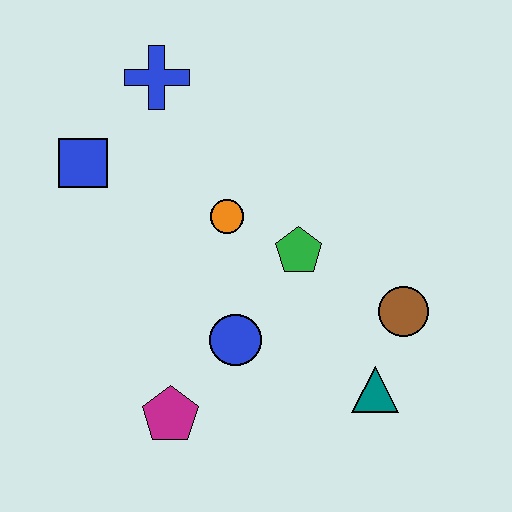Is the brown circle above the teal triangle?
Yes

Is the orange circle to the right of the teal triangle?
No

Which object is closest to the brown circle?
The teal triangle is closest to the brown circle.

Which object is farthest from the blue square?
The teal triangle is farthest from the blue square.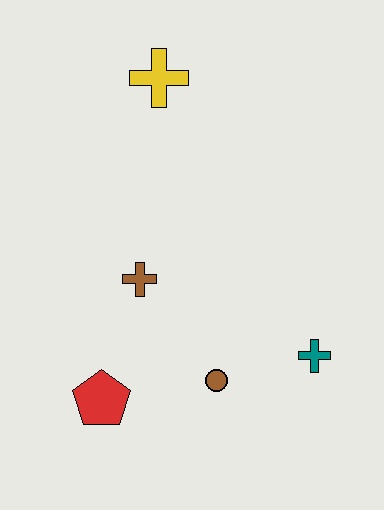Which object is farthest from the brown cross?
The yellow cross is farthest from the brown cross.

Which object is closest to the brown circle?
The teal cross is closest to the brown circle.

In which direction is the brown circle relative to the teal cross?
The brown circle is to the left of the teal cross.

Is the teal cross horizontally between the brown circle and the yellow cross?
No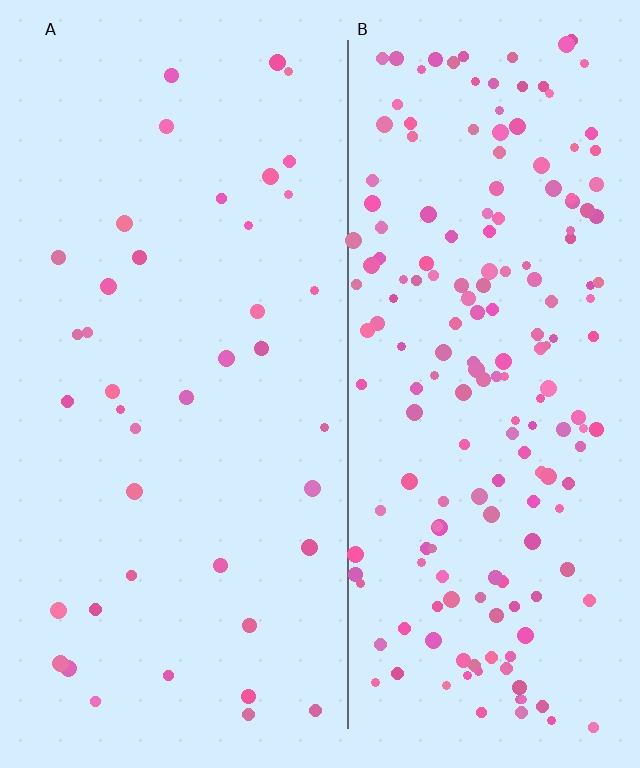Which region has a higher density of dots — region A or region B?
B (the right).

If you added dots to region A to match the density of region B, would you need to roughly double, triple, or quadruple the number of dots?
Approximately quadruple.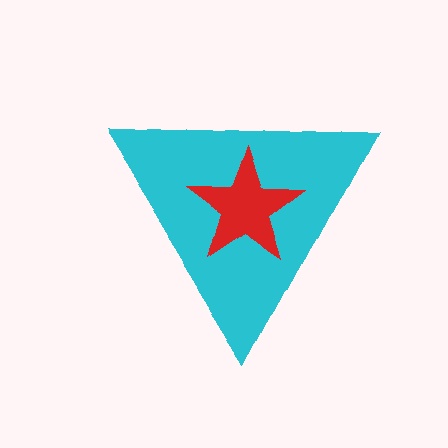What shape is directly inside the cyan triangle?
The red star.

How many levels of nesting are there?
2.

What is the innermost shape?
The red star.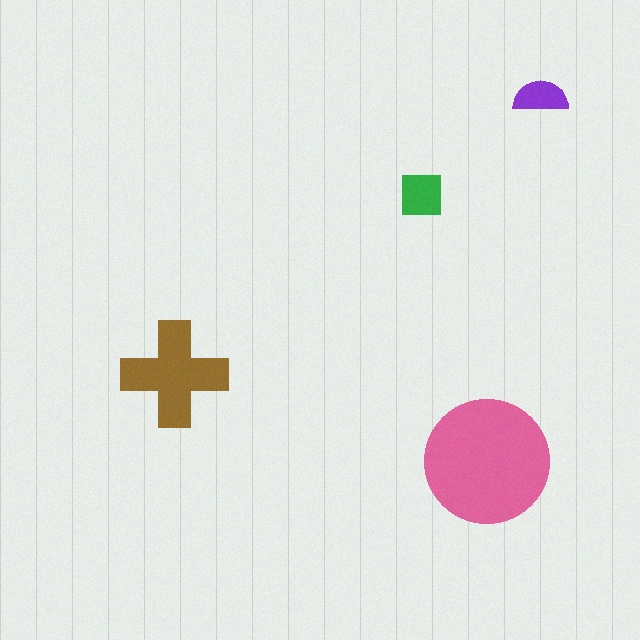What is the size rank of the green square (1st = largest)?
3rd.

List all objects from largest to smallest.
The pink circle, the brown cross, the green square, the purple semicircle.